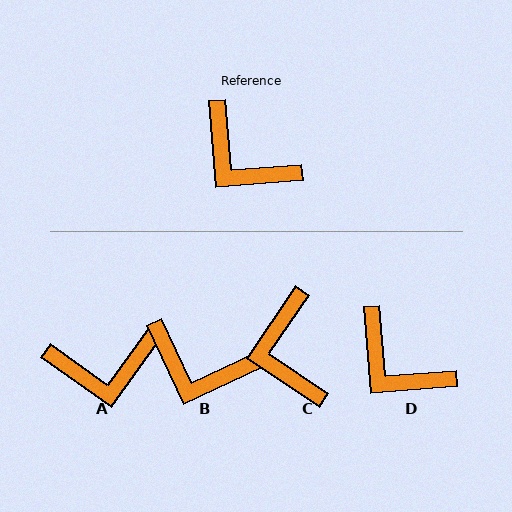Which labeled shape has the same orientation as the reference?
D.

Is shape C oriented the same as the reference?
No, it is off by about 39 degrees.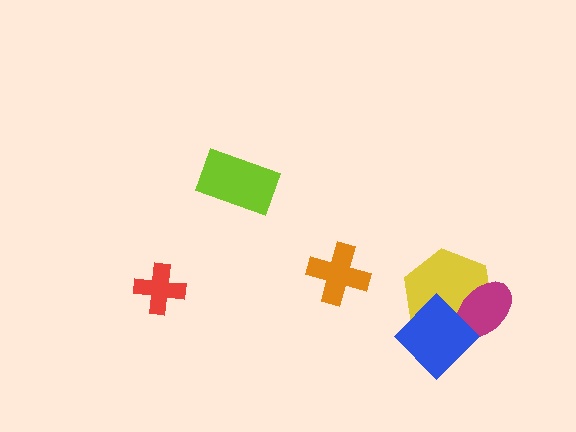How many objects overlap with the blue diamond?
2 objects overlap with the blue diamond.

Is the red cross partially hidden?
No, no other shape covers it.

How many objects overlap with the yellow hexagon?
2 objects overlap with the yellow hexagon.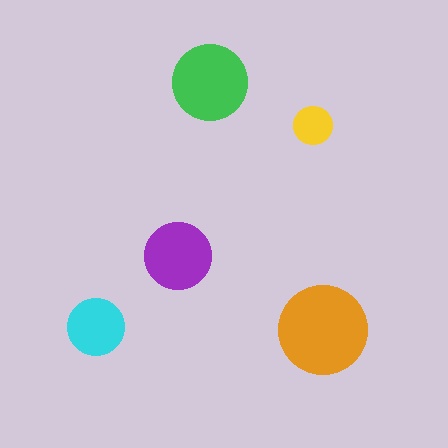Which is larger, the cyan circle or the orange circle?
The orange one.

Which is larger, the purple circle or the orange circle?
The orange one.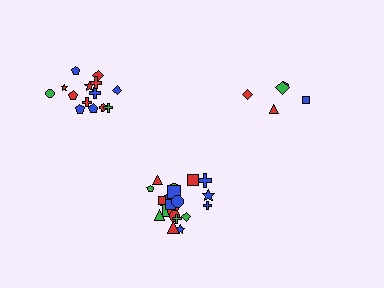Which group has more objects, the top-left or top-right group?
The top-left group.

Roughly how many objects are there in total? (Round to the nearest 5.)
Roughly 40 objects in total.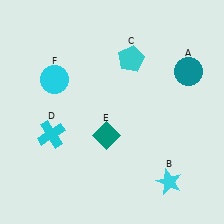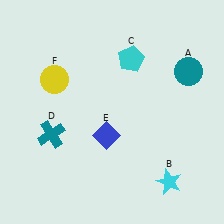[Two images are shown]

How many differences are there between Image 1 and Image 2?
There are 3 differences between the two images.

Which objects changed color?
D changed from cyan to teal. E changed from teal to blue. F changed from cyan to yellow.